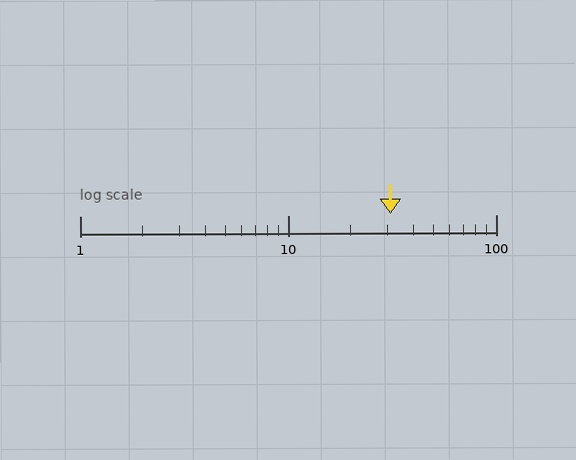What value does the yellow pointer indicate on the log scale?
The pointer indicates approximately 31.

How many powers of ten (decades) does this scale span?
The scale spans 2 decades, from 1 to 100.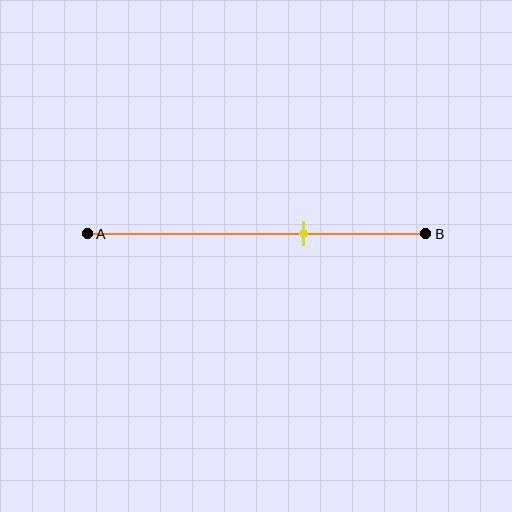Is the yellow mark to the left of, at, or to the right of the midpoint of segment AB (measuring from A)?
The yellow mark is to the right of the midpoint of segment AB.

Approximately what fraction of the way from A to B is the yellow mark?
The yellow mark is approximately 65% of the way from A to B.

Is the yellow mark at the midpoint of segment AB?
No, the mark is at about 65% from A, not at the 50% midpoint.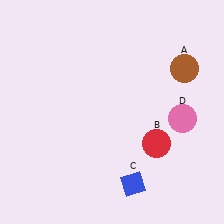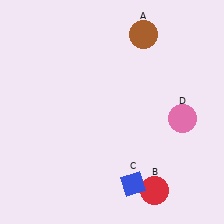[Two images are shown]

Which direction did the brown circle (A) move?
The brown circle (A) moved left.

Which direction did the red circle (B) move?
The red circle (B) moved down.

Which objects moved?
The objects that moved are: the brown circle (A), the red circle (B).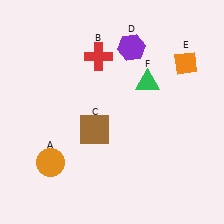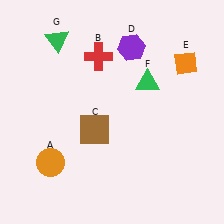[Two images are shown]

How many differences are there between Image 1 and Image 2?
There is 1 difference between the two images.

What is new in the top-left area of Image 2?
A green triangle (G) was added in the top-left area of Image 2.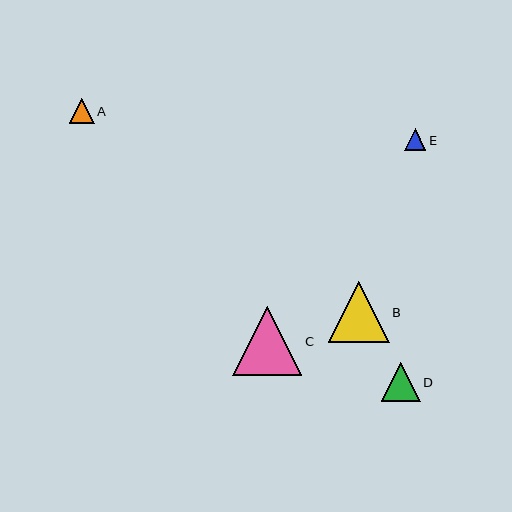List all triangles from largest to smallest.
From largest to smallest: C, B, D, A, E.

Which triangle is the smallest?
Triangle E is the smallest with a size of approximately 22 pixels.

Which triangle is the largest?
Triangle C is the largest with a size of approximately 69 pixels.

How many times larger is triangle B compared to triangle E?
Triangle B is approximately 2.8 times the size of triangle E.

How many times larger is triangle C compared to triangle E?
Triangle C is approximately 3.2 times the size of triangle E.